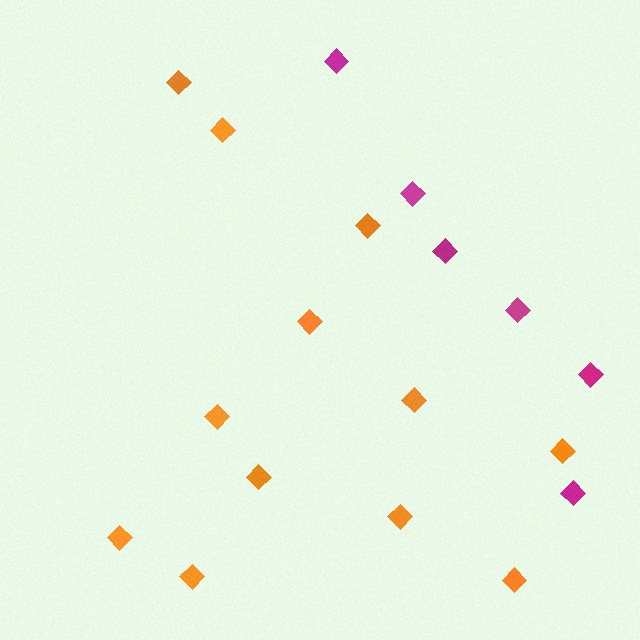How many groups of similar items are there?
There are 2 groups: one group of magenta diamonds (6) and one group of orange diamonds (12).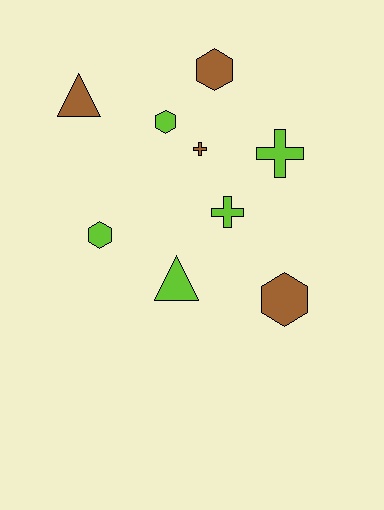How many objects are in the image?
There are 9 objects.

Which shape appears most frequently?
Hexagon, with 4 objects.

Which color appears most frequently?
Lime, with 5 objects.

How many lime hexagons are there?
There are 2 lime hexagons.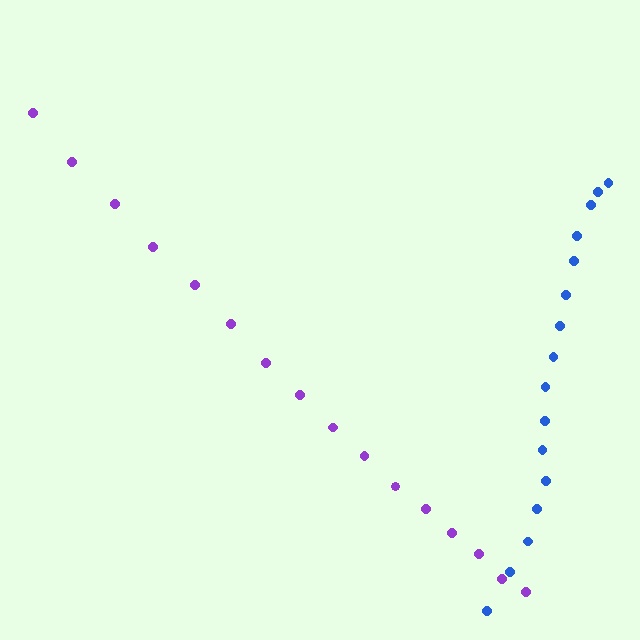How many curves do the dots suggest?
There are 2 distinct paths.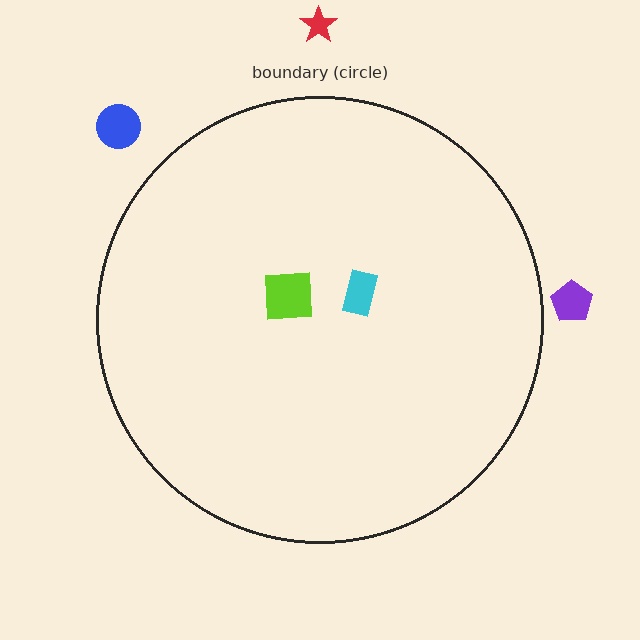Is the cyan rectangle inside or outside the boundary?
Inside.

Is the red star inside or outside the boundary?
Outside.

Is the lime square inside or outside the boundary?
Inside.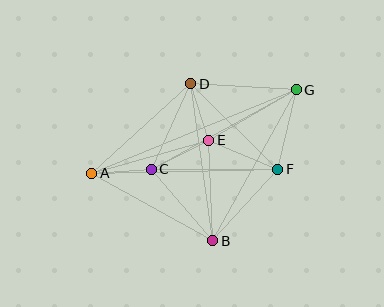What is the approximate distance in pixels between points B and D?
The distance between B and D is approximately 159 pixels.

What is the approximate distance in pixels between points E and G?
The distance between E and G is approximately 101 pixels.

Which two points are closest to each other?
Points D and E are closest to each other.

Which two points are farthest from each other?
Points A and G are farthest from each other.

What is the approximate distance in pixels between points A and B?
The distance between A and B is approximately 139 pixels.